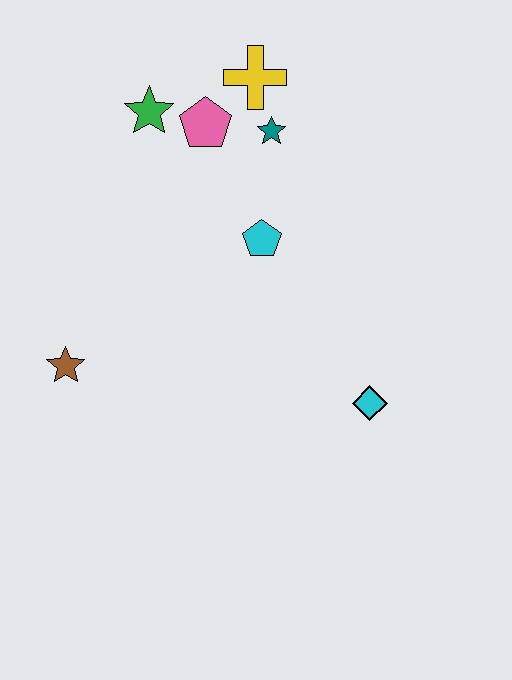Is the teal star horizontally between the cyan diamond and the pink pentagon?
Yes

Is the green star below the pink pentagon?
No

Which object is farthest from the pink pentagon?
The cyan diamond is farthest from the pink pentagon.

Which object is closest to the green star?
The pink pentagon is closest to the green star.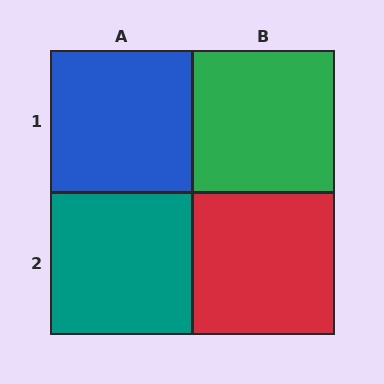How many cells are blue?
1 cell is blue.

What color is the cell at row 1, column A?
Blue.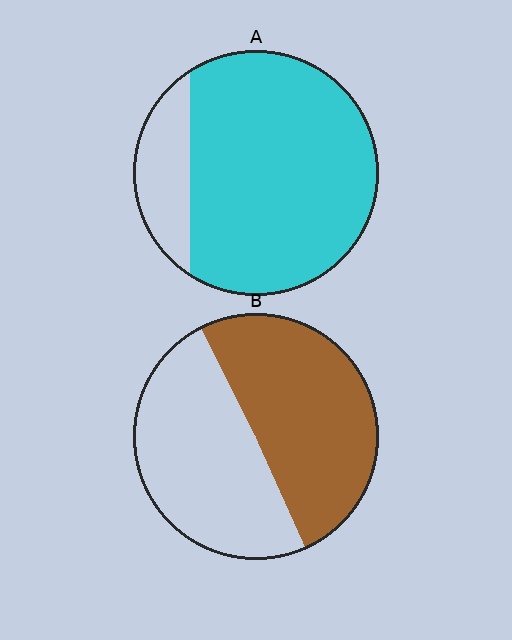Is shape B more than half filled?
Roughly half.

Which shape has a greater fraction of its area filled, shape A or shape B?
Shape A.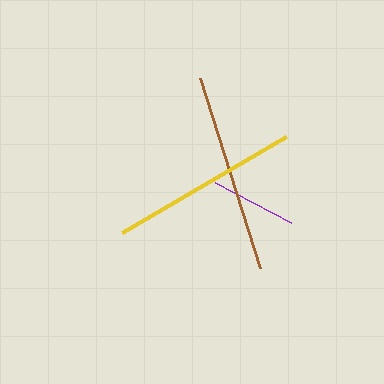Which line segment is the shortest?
The purple line is the shortest at approximately 86 pixels.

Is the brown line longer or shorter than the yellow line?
The brown line is longer than the yellow line.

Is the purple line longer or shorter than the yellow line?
The yellow line is longer than the purple line.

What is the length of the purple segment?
The purple segment is approximately 86 pixels long.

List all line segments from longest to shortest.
From longest to shortest: brown, yellow, purple.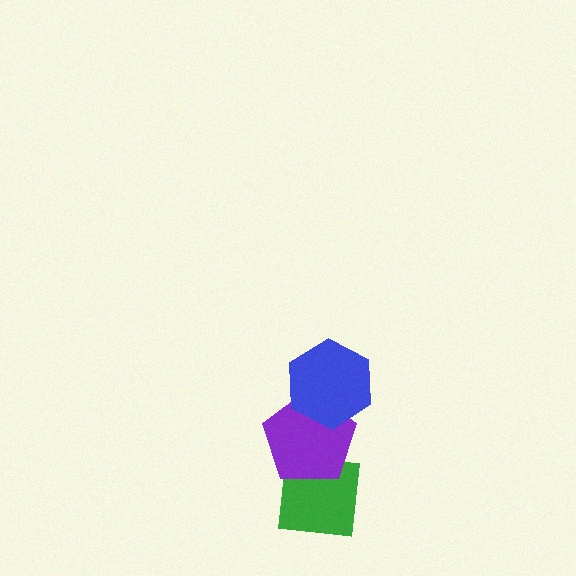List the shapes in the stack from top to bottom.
From top to bottom: the blue hexagon, the purple pentagon, the green square.